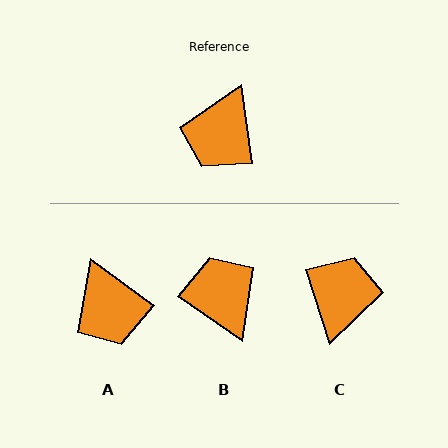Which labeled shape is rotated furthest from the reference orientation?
C, about 170 degrees away.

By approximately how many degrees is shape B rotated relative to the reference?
Approximately 132 degrees clockwise.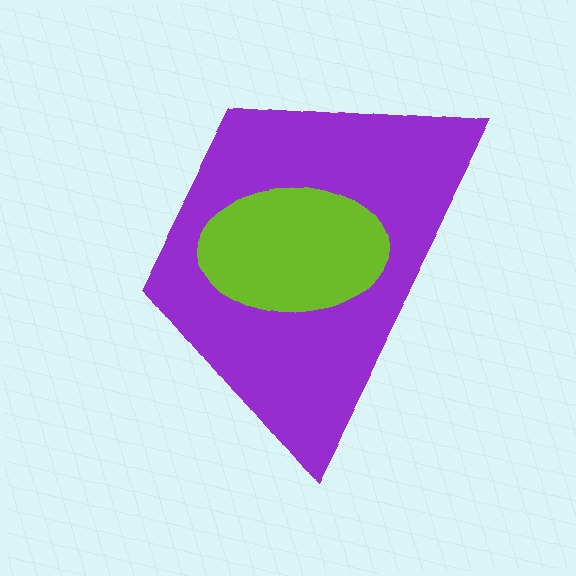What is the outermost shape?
The purple trapezoid.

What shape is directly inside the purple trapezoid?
The lime ellipse.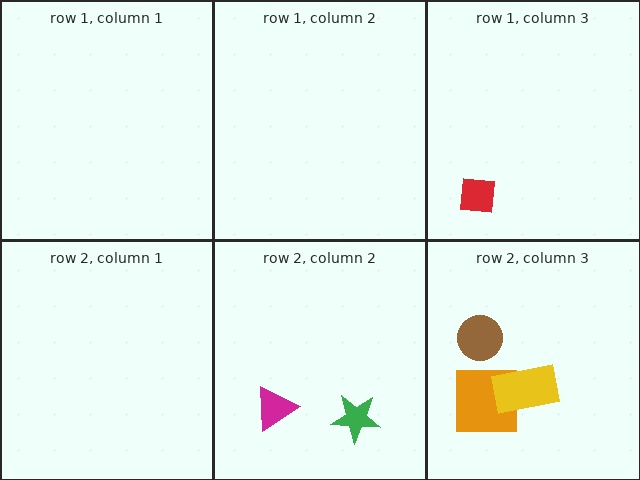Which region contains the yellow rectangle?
The row 2, column 3 region.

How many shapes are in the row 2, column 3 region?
3.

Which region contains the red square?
The row 1, column 3 region.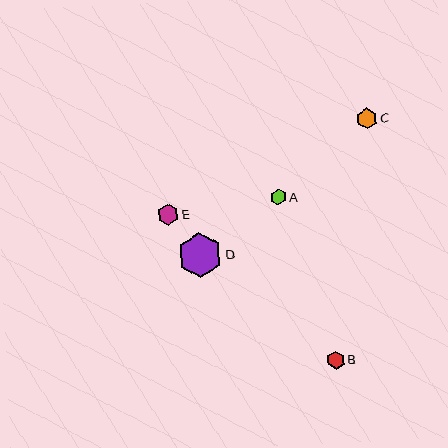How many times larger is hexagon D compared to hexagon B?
Hexagon D is approximately 2.5 times the size of hexagon B.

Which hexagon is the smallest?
Hexagon A is the smallest with a size of approximately 16 pixels.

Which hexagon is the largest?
Hexagon D is the largest with a size of approximately 45 pixels.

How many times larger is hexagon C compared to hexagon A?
Hexagon C is approximately 1.3 times the size of hexagon A.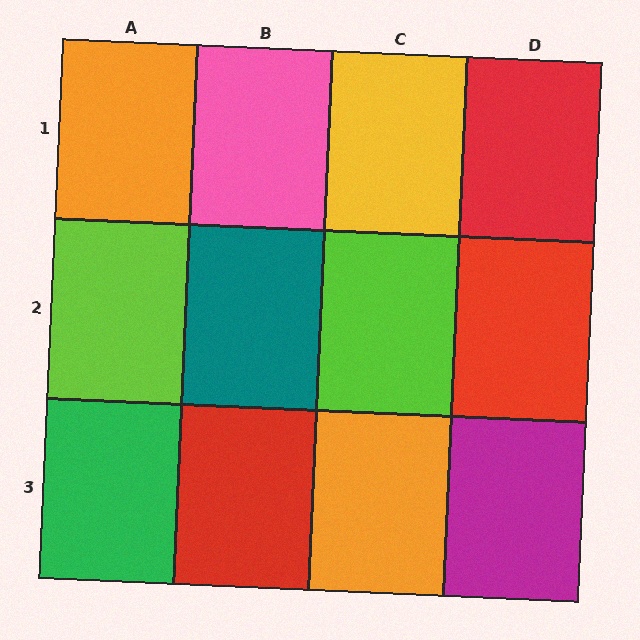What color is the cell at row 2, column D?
Red.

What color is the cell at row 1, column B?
Pink.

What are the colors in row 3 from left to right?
Green, red, orange, magenta.